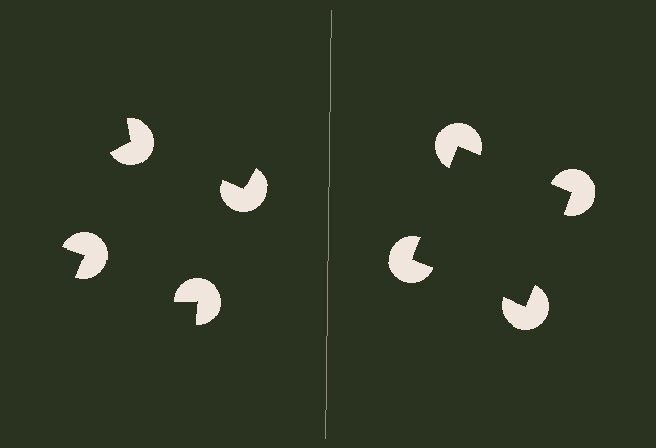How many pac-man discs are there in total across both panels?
8 — 4 on each side.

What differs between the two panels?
The pac-man discs are positioned identically on both sides; only the wedge orientations differ. On the right they align to a square; on the left they are misaligned.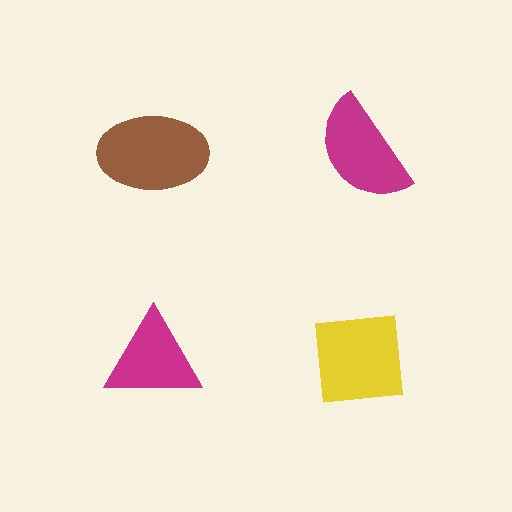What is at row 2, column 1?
A magenta triangle.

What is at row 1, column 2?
A magenta semicircle.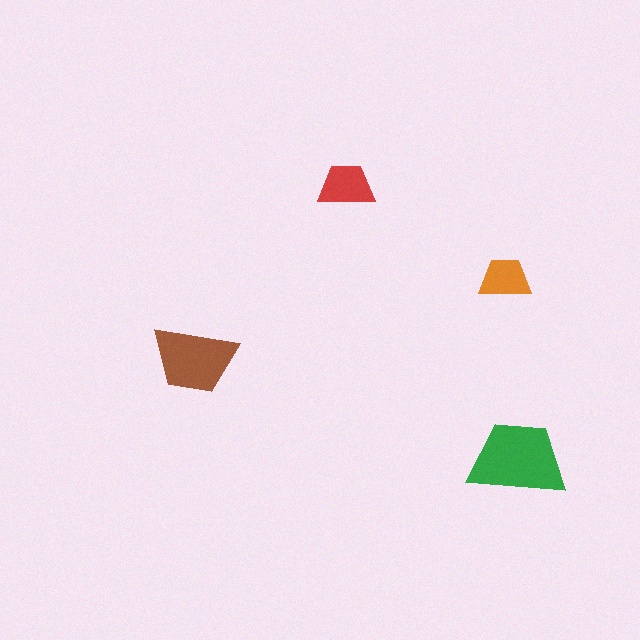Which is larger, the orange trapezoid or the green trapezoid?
The green one.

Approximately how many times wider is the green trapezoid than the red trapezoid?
About 1.5 times wider.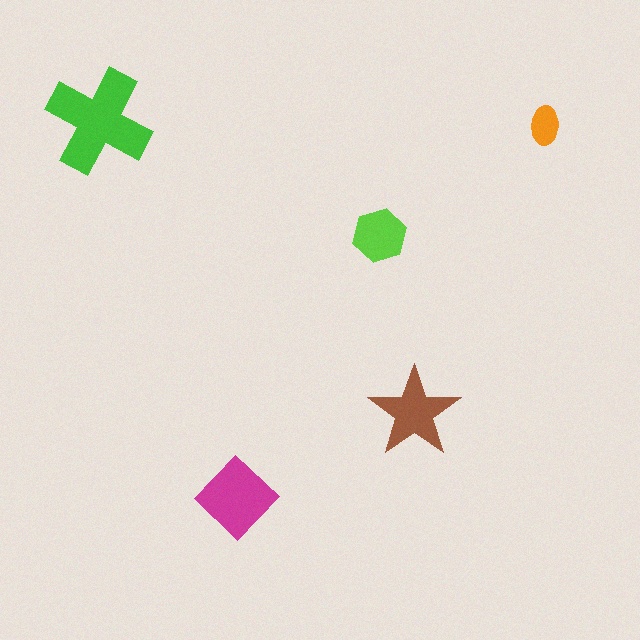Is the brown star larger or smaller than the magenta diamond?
Smaller.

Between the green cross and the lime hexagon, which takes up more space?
The green cross.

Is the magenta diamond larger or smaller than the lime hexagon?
Larger.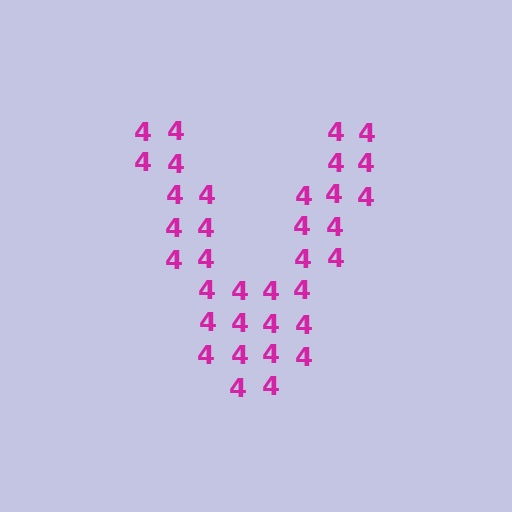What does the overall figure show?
The overall figure shows the letter V.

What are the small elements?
The small elements are digit 4's.